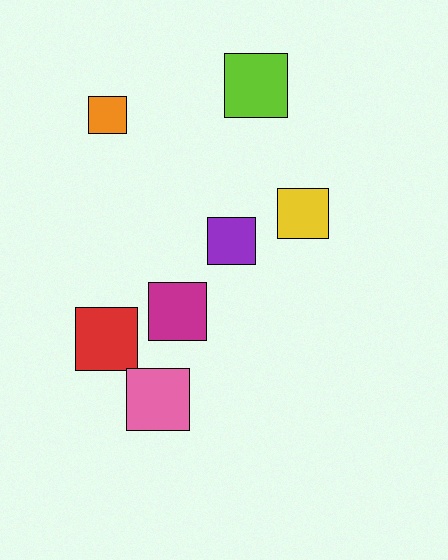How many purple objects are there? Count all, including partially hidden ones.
There is 1 purple object.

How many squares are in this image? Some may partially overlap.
There are 7 squares.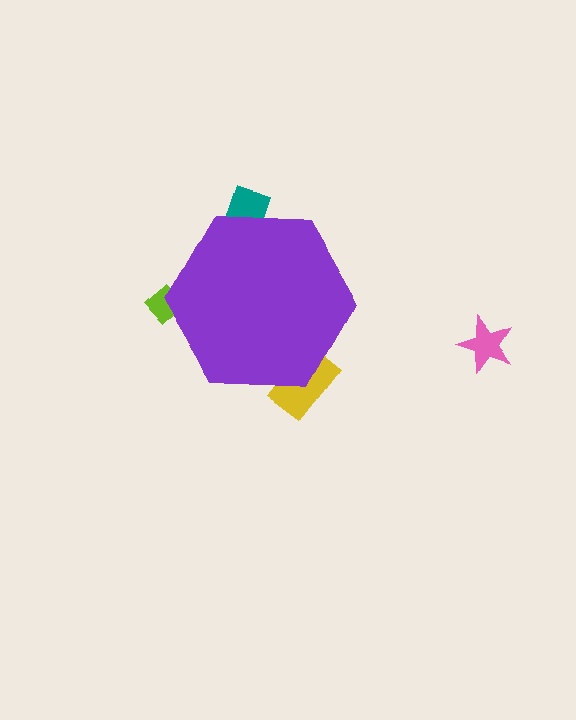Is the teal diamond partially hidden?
Yes, the teal diamond is partially hidden behind the purple hexagon.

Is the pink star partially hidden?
No, the pink star is fully visible.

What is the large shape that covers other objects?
A purple hexagon.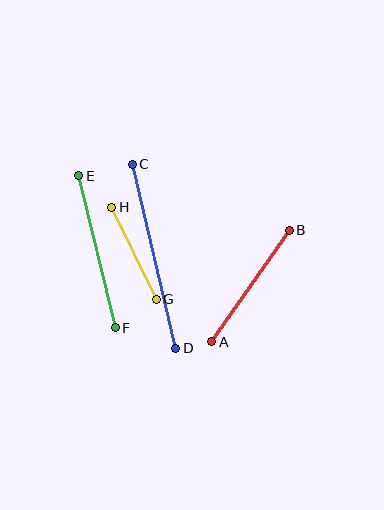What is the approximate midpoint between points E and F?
The midpoint is at approximately (97, 252) pixels.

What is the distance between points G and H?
The distance is approximately 102 pixels.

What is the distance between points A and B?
The distance is approximately 136 pixels.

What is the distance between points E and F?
The distance is approximately 156 pixels.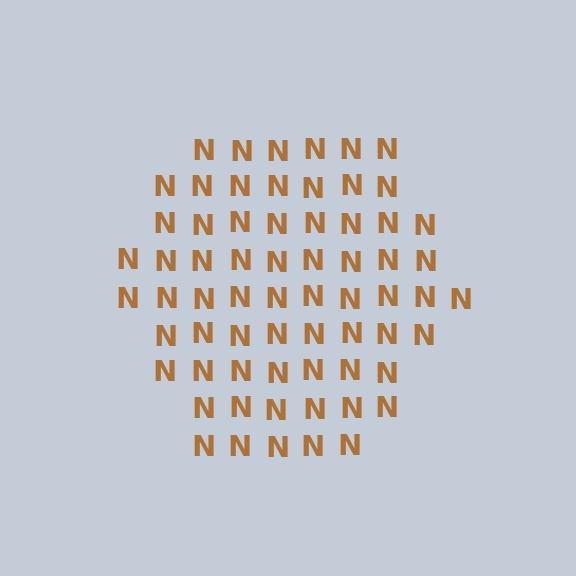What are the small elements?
The small elements are letter N's.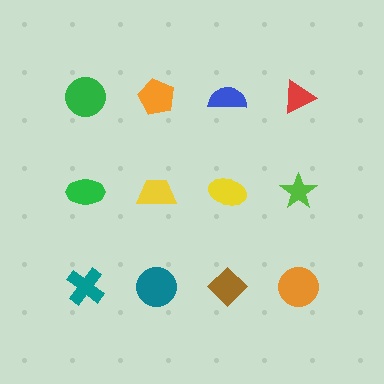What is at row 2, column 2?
A yellow trapezoid.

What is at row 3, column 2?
A teal circle.